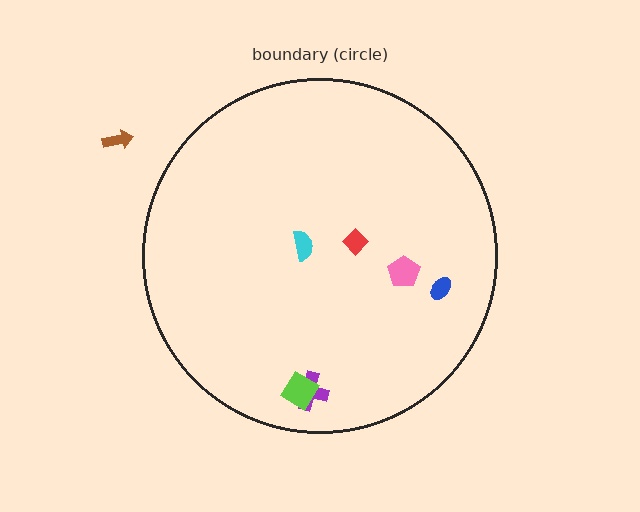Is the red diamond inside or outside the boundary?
Inside.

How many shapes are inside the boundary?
6 inside, 1 outside.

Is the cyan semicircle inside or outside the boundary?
Inside.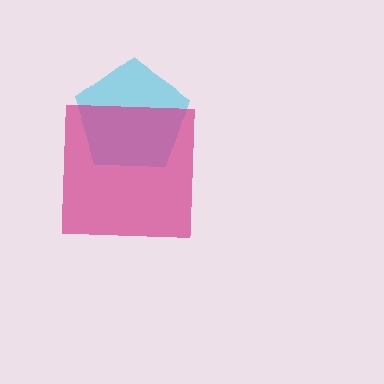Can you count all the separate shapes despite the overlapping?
Yes, there are 2 separate shapes.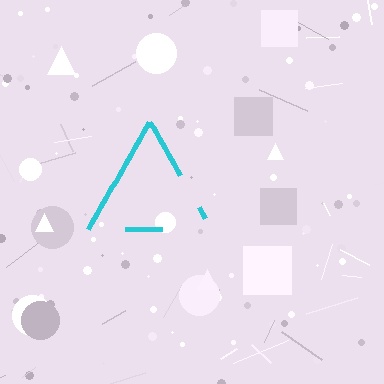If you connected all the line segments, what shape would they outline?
They would outline a triangle.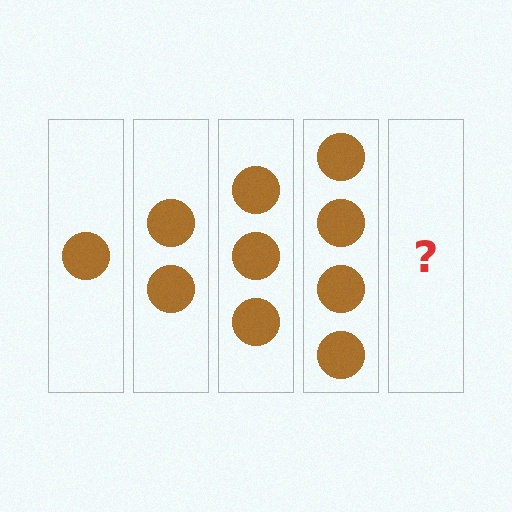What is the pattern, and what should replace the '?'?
The pattern is that each step adds one more circle. The '?' should be 5 circles.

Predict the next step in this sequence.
The next step is 5 circles.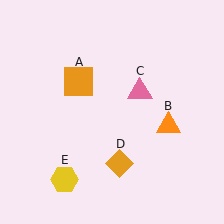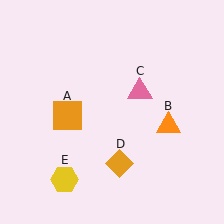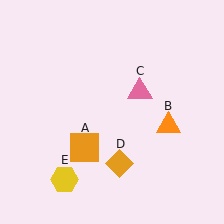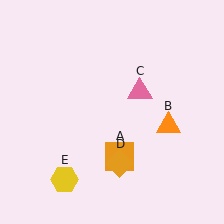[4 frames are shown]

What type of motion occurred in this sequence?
The orange square (object A) rotated counterclockwise around the center of the scene.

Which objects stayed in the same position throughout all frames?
Orange triangle (object B) and pink triangle (object C) and orange diamond (object D) and yellow hexagon (object E) remained stationary.